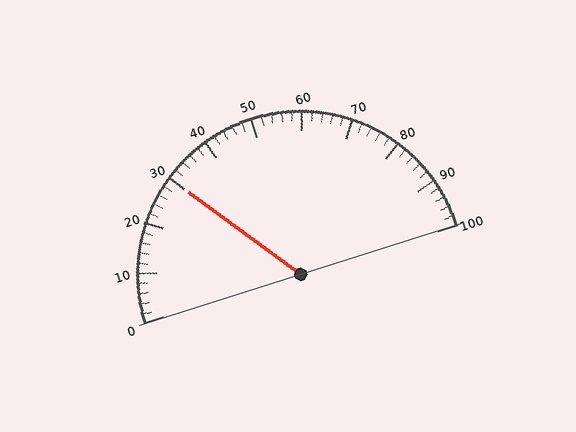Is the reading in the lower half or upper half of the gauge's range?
The reading is in the lower half of the range (0 to 100).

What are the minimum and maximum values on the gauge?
The gauge ranges from 0 to 100.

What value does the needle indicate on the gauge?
The needle indicates approximately 30.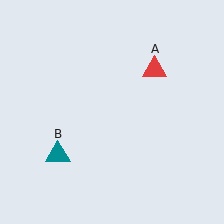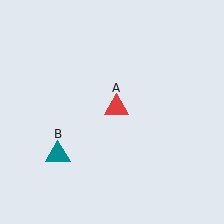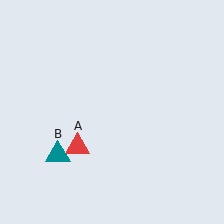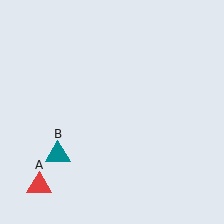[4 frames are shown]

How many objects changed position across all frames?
1 object changed position: red triangle (object A).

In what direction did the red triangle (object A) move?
The red triangle (object A) moved down and to the left.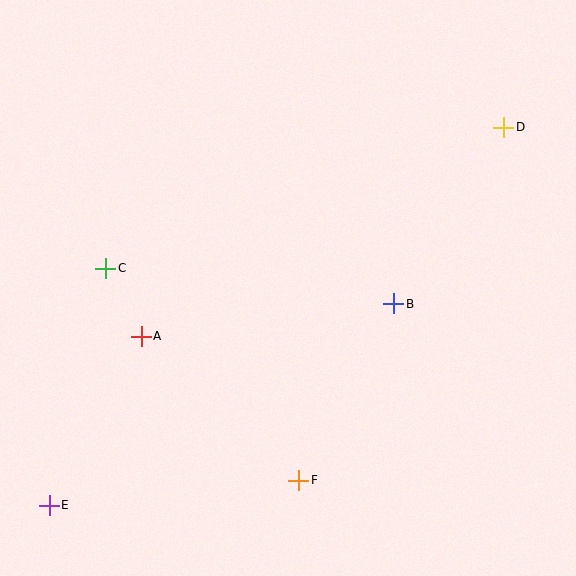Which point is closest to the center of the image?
Point B at (394, 304) is closest to the center.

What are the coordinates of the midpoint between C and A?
The midpoint between C and A is at (123, 302).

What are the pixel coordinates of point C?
Point C is at (106, 268).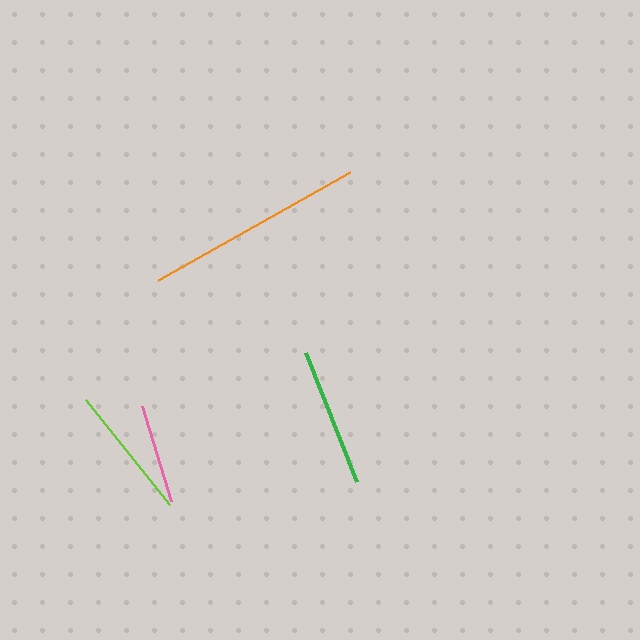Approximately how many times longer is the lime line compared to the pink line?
The lime line is approximately 1.3 times the length of the pink line.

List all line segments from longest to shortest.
From longest to shortest: orange, green, lime, pink.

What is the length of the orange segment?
The orange segment is approximately 220 pixels long.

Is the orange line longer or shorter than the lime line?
The orange line is longer than the lime line.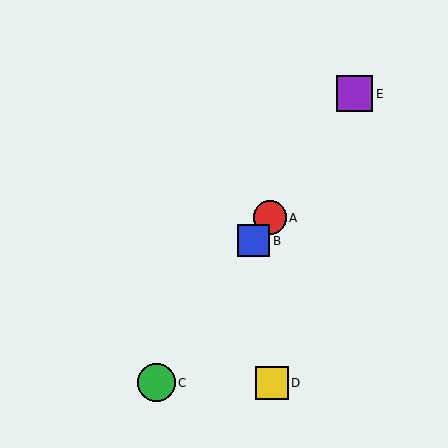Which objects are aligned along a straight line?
Objects A, B, C, E are aligned along a straight line.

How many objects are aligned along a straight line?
4 objects (A, B, C, E) are aligned along a straight line.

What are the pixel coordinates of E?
Object E is at (355, 94).